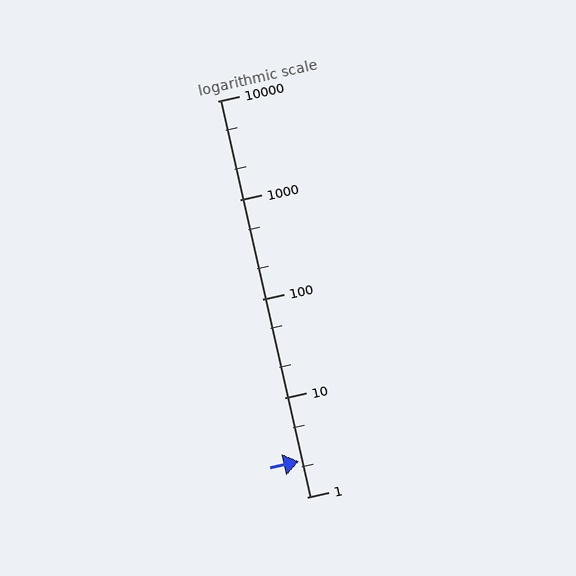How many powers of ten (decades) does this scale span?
The scale spans 4 decades, from 1 to 10000.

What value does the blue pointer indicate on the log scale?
The pointer indicates approximately 2.3.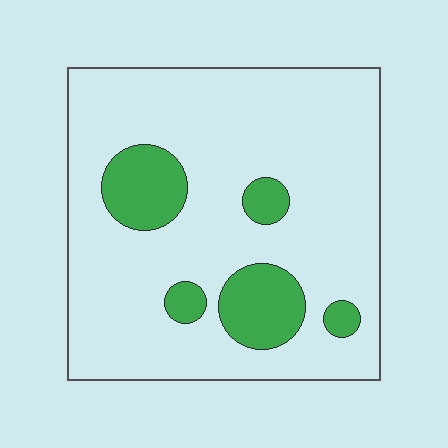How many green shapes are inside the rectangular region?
5.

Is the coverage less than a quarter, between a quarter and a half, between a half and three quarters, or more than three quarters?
Less than a quarter.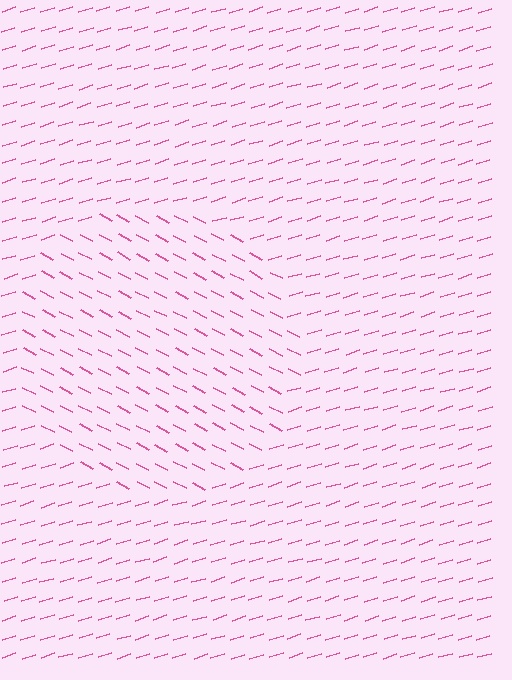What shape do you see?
I see a circle.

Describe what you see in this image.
The image is filled with small pink line segments. A circle region in the image has lines oriented differently from the surrounding lines, creating a visible texture boundary.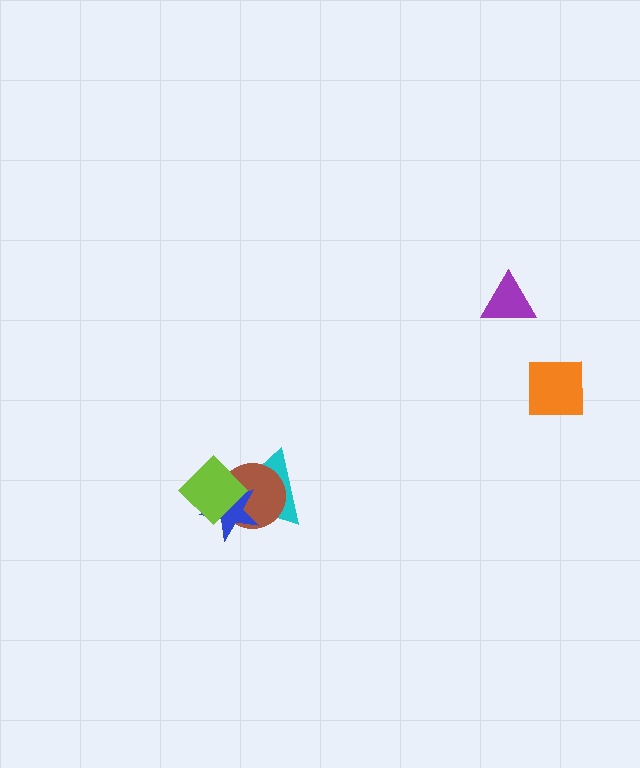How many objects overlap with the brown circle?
3 objects overlap with the brown circle.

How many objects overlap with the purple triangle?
0 objects overlap with the purple triangle.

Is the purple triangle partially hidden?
No, no other shape covers it.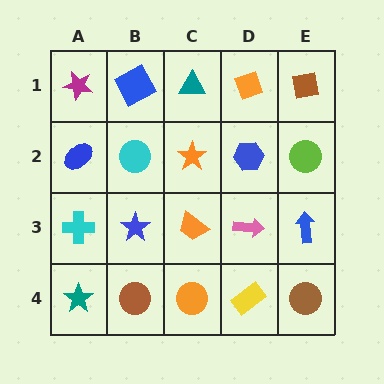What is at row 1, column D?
An orange diamond.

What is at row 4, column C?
An orange circle.